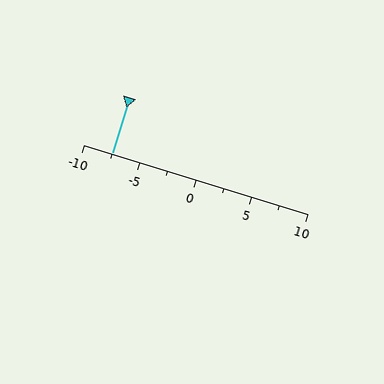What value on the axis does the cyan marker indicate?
The marker indicates approximately -7.5.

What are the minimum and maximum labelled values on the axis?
The axis runs from -10 to 10.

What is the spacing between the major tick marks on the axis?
The major ticks are spaced 5 apart.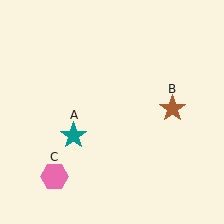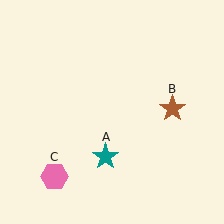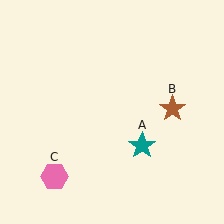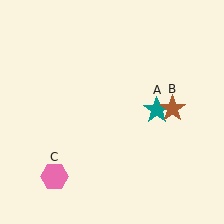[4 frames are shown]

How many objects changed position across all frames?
1 object changed position: teal star (object A).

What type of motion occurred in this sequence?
The teal star (object A) rotated counterclockwise around the center of the scene.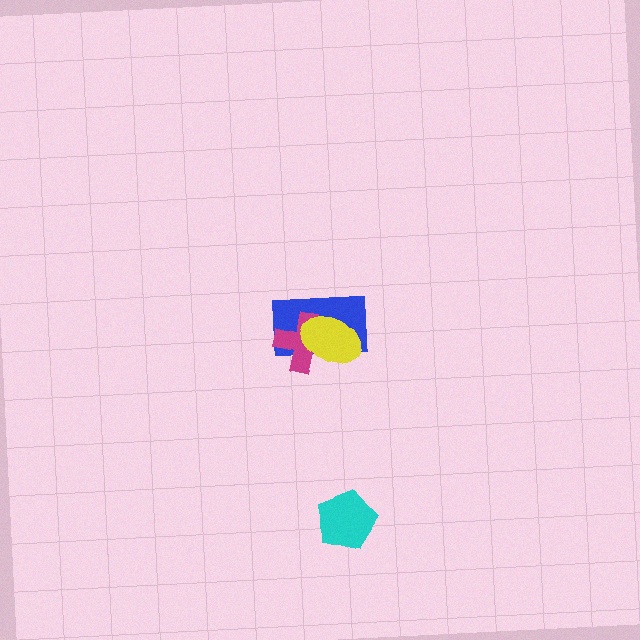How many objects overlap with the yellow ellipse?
2 objects overlap with the yellow ellipse.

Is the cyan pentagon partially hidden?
No, no other shape covers it.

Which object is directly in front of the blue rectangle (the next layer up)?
The magenta cross is directly in front of the blue rectangle.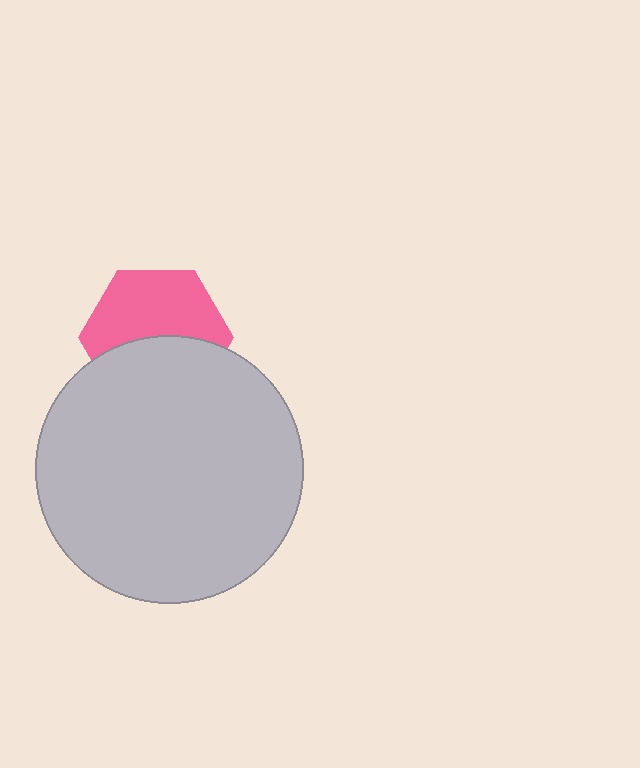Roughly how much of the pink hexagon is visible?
About half of it is visible (roughly 55%).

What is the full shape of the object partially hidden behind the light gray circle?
The partially hidden object is a pink hexagon.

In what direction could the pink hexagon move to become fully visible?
The pink hexagon could move up. That would shift it out from behind the light gray circle entirely.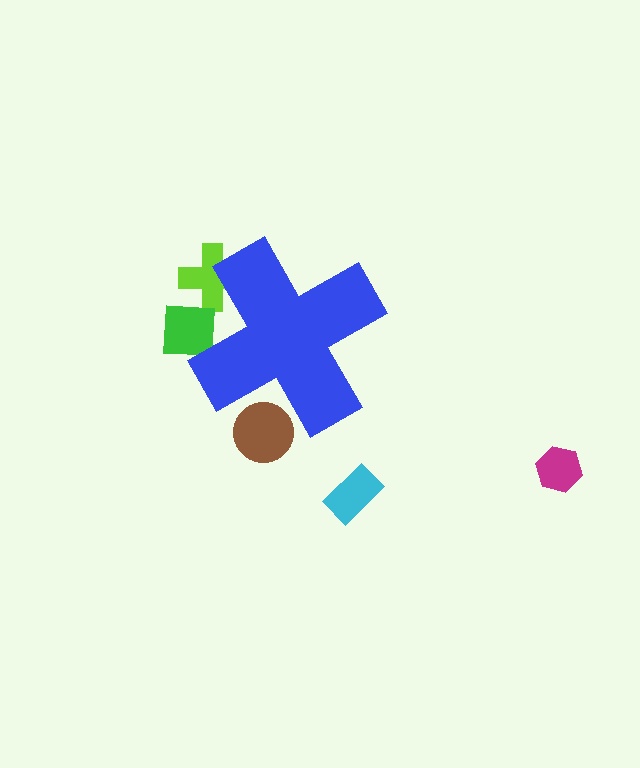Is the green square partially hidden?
Yes, the green square is partially hidden behind the blue cross.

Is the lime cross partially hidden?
Yes, the lime cross is partially hidden behind the blue cross.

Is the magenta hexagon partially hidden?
No, the magenta hexagon is fully visible.